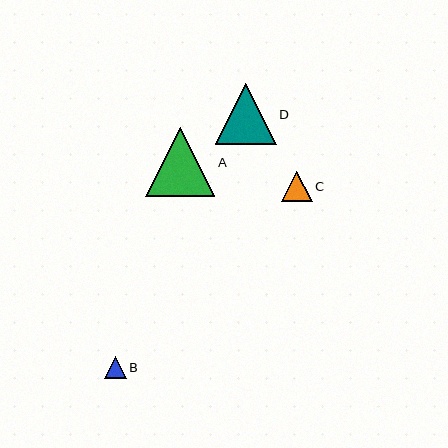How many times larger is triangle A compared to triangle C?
Triangle A is approximately 2.2 times the size of triangle C.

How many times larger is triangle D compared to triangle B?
Triangle D is approximately 2.9 times the size of triangle B.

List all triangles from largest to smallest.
From largest to smallest: A, D, C, B.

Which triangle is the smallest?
Triangle B is the smallest with a size of approximately 21 pixels.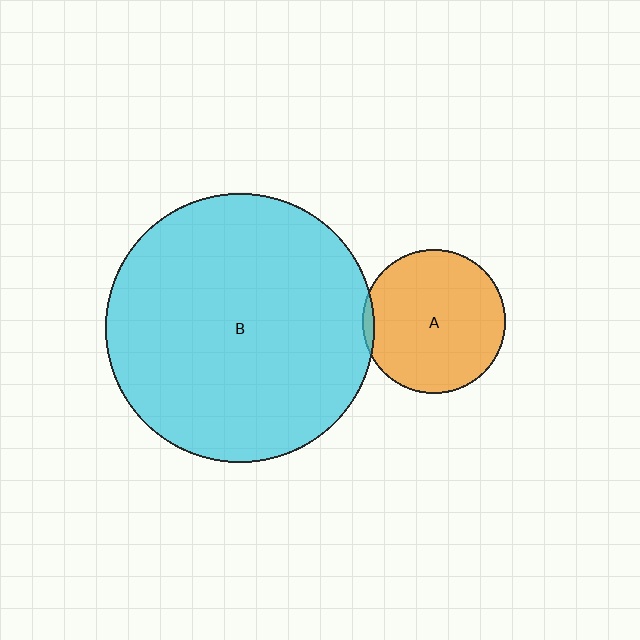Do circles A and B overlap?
Yes.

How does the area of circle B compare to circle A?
Approximately 3.5 times.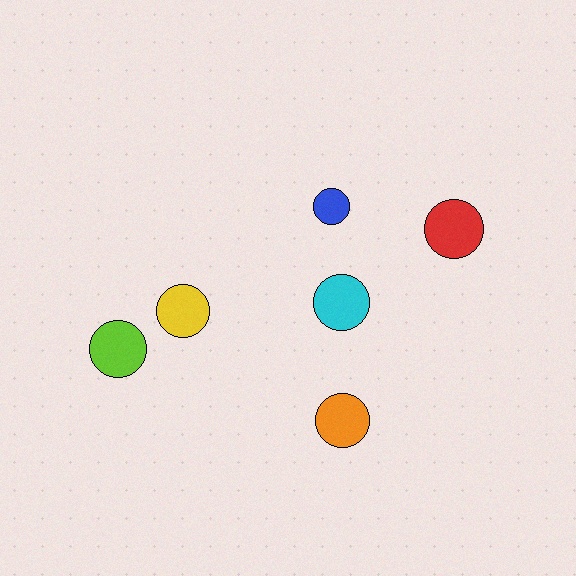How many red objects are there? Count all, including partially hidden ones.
There is 1 red object.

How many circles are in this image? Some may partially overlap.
There are 6 circles.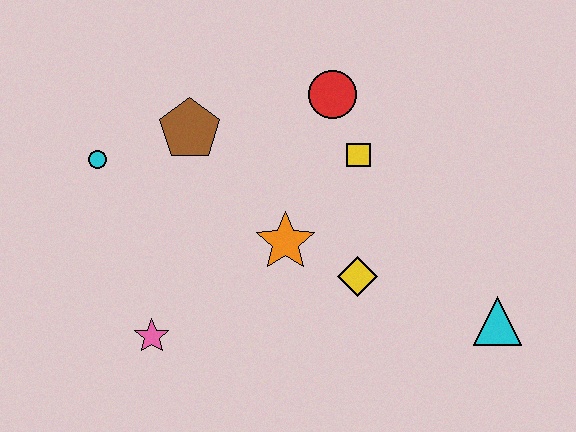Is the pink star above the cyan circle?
No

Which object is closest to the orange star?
The yellow diamond is closest to the orange star.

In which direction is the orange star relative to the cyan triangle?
The orange star is to the left of the cyan triangle.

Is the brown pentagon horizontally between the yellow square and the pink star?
Yes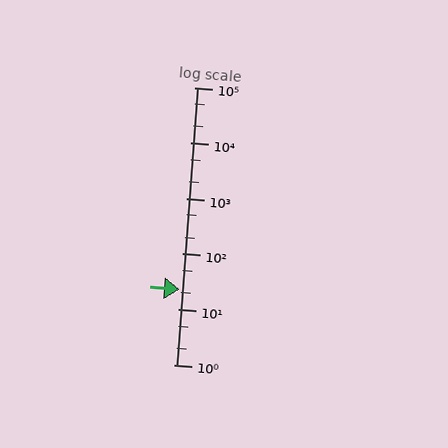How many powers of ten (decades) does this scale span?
The scale spans 5 decades, from 1 to 100000.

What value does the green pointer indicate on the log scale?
The pointer indicates approximately 23.